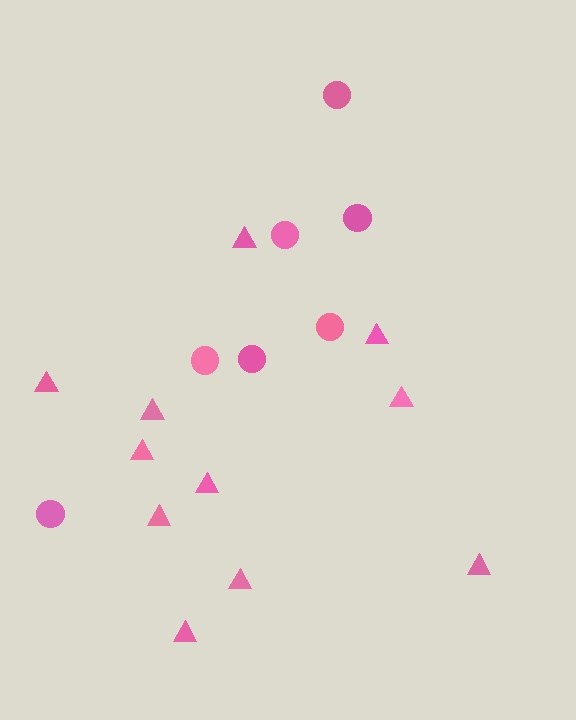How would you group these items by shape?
There are 2 groups: one group of triangles (11) and one group of circles (7).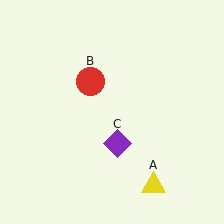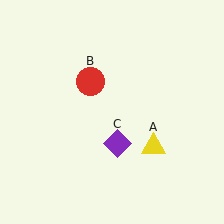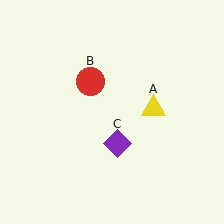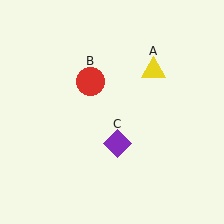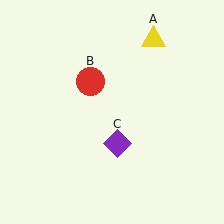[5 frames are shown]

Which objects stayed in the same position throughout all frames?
Red circle (object B) and purple diamond (object C) remained stationary.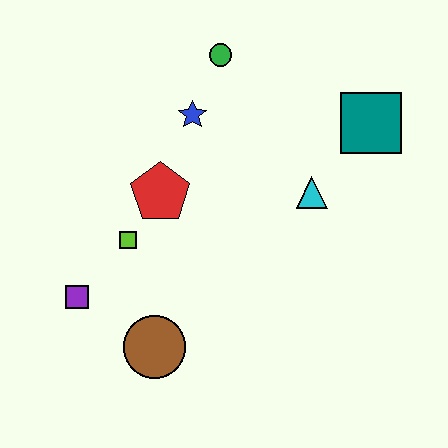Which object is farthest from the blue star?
The brown circle is farthest from the blue star.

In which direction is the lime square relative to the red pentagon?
The lime square is below the red pentagon.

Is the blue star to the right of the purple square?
Yes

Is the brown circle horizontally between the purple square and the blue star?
Yes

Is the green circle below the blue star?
No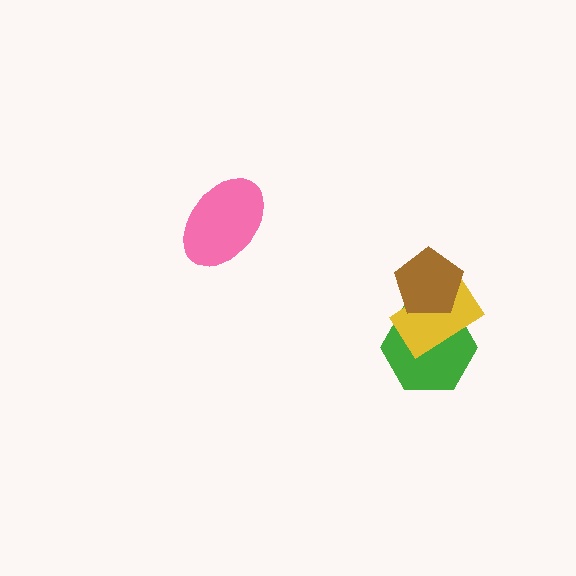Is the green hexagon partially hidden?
Yes, it is partially covered by another shape.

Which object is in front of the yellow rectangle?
The brown pentagon is in front of the yellow rectangle.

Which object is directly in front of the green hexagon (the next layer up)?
The yellow rectangle is directly in front of the green hexagon.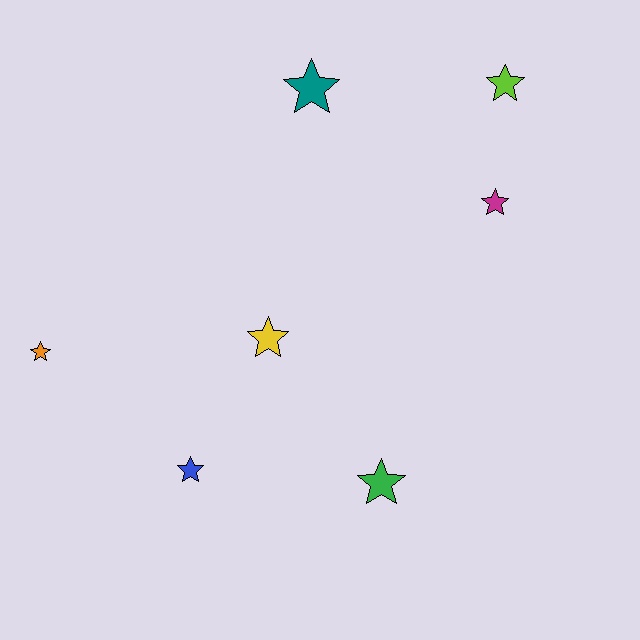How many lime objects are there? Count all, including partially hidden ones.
There is 1 lime object.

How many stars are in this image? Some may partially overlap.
There are 7 stars.